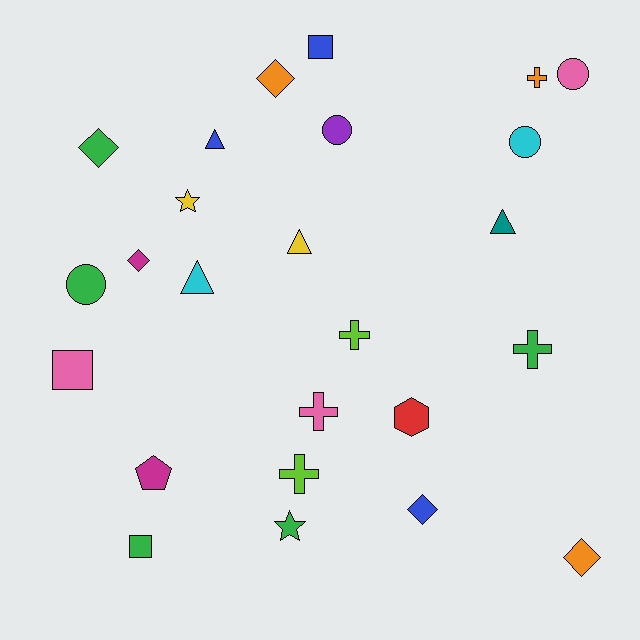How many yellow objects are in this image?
There are 2 yellow objects.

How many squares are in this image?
There are 3 squares.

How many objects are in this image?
There are 25 objects.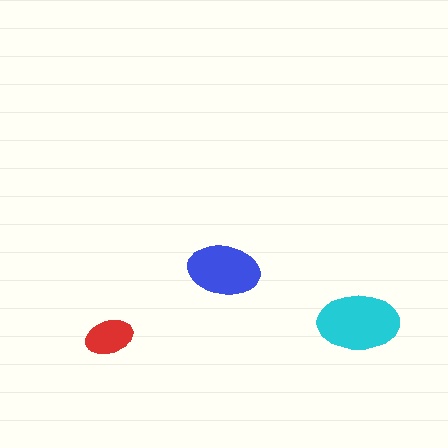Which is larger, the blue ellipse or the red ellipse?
The blue one.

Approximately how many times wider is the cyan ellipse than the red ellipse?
About 1.5 times wider.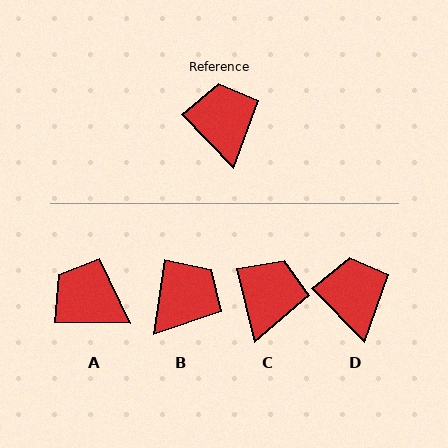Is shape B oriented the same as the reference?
No, it is off by about 52 degrees.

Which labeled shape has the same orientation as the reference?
D.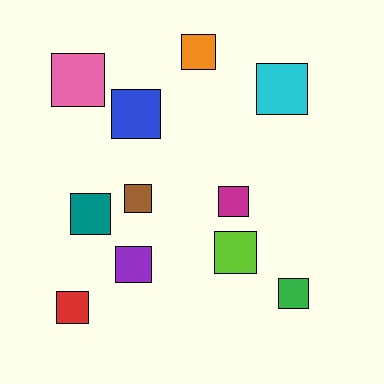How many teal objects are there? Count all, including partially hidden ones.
There is 1 teal object.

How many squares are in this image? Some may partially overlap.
There are 11 squares.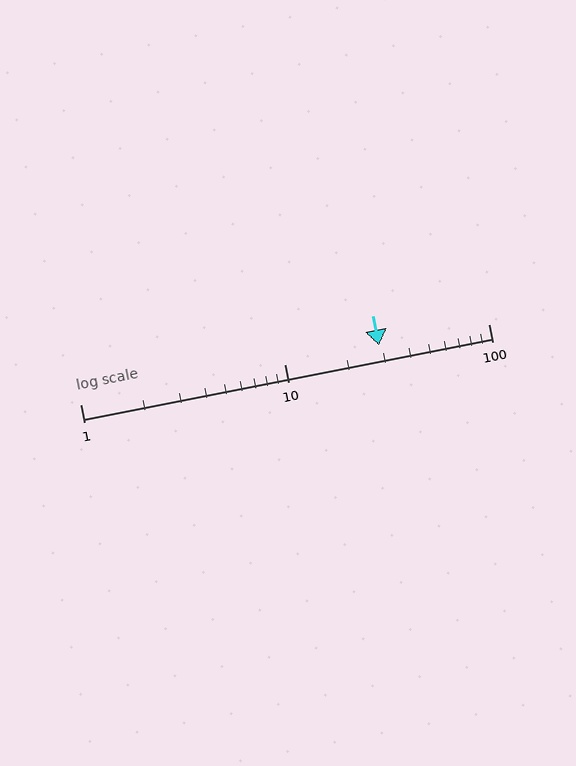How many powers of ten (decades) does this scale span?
The scale spans 2 decades, from 1 to 100.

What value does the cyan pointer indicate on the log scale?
The pointer indicates approximately 29.